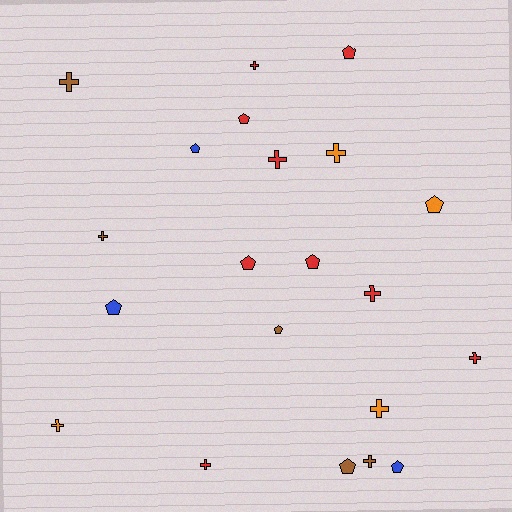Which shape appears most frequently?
Cross, with 11 objects.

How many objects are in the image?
There are 21 objects.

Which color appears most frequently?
Red, with 9 objects.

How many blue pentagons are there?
There are 3 blue pentagons.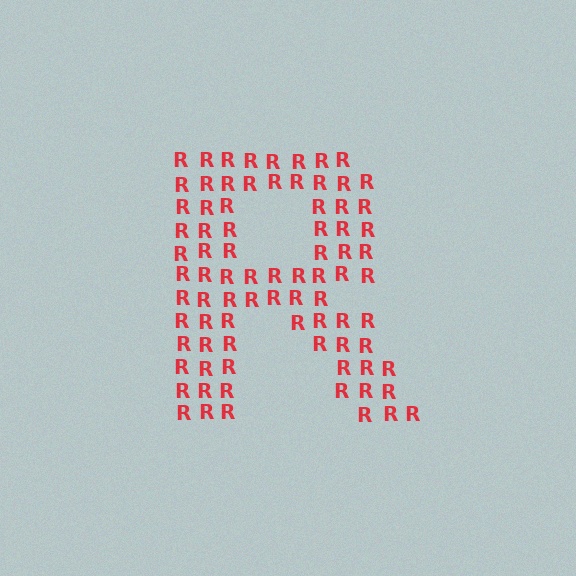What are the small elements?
The small elements are letter R's.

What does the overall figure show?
The overall figure shows the letter R.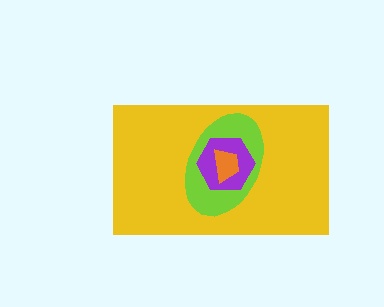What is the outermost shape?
The yellow rectangle.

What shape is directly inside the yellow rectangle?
The lime ellipse.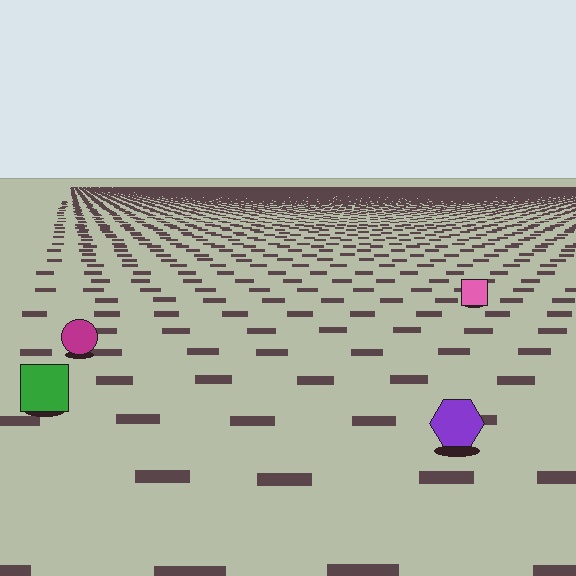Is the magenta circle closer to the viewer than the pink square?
Yes. The magenta circle is closer — you can tell from the texture gradient: the ground texture is coarser near it.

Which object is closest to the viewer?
The purple hexagon is closest. The texture marks near it are larger and more spread out.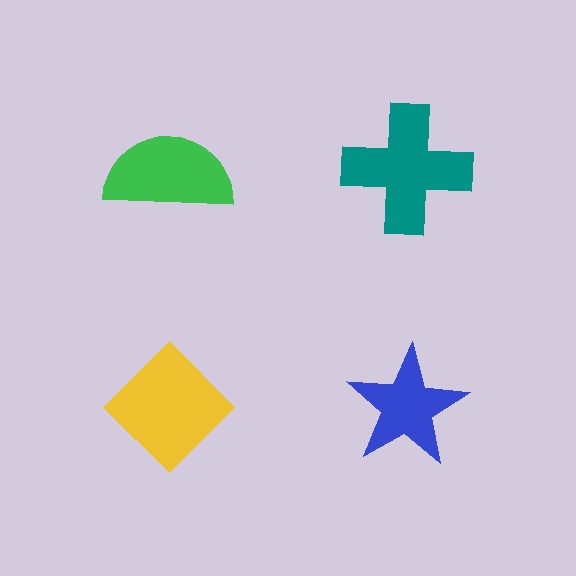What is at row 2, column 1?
A yellow diamond.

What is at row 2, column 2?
A blue star.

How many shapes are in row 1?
2 shapes.